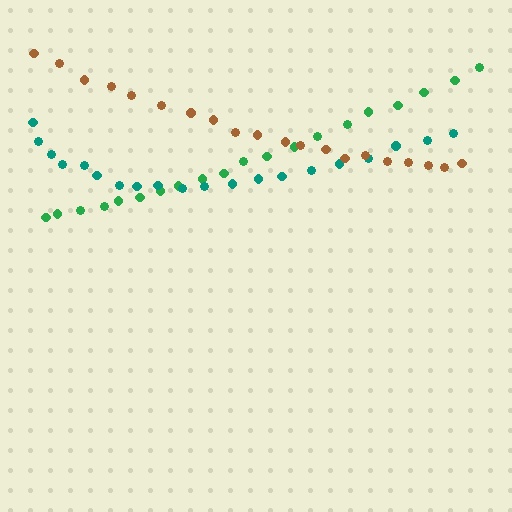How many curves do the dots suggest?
There are 3 distinct paths.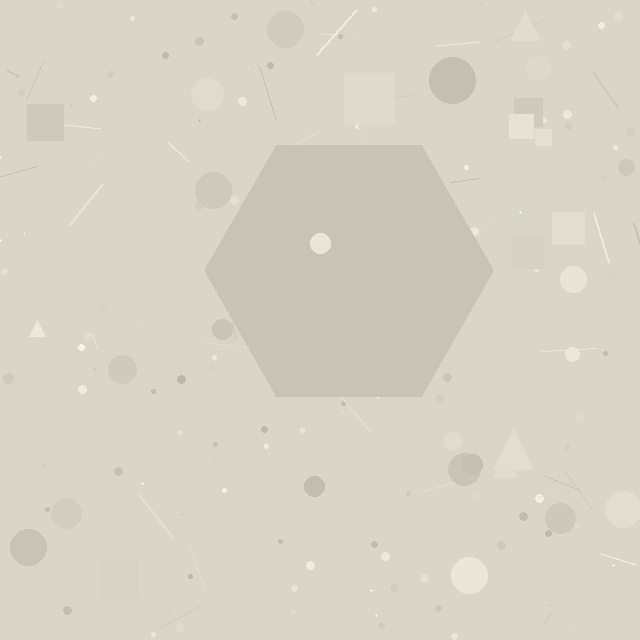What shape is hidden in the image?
A hexagon is hidden in the image.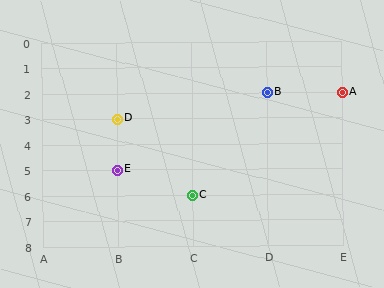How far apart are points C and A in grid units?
Points C and A are 2 columns and 4 rows apart (about 4.5 grid units diagonally).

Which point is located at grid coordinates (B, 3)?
Point D is at (B, 3).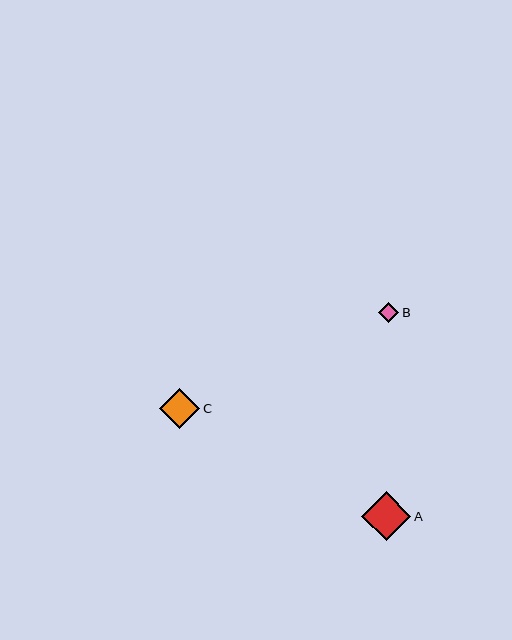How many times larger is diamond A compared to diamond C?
Diamond A is approximately 1.2 times the size of diamond C.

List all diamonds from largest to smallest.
From largest to smallest: A, C, B.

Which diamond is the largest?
Diamond A is the largest with a size of approximately 49 pixels.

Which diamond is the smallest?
Diamond B is the smallest with a size of approximately 21 pixels.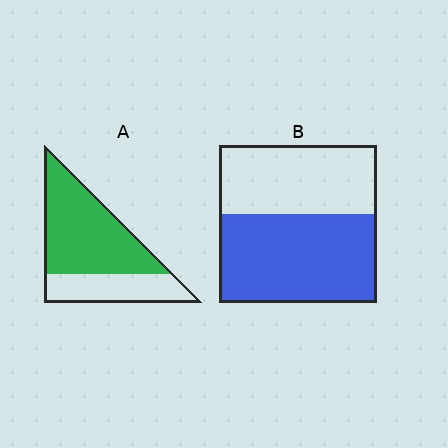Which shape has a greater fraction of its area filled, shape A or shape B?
Shape A.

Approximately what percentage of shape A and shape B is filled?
A is approximately 65% and B is approximately 55%.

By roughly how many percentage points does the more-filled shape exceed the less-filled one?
By roughly 10 percentage points (A over B).